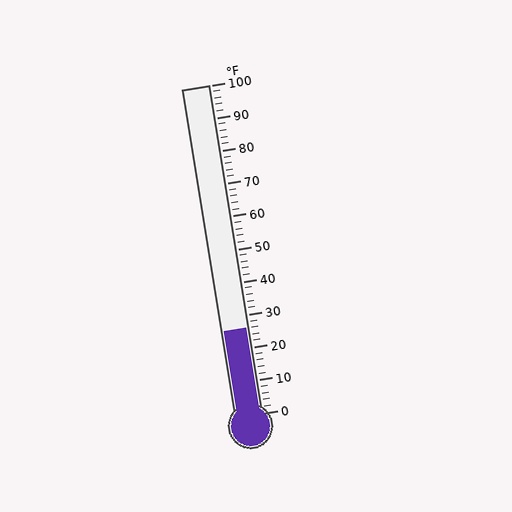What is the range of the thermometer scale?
The thermometer scale ranges from 0°F to 100°F.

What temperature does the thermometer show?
The thermometer shows approximately 26°F.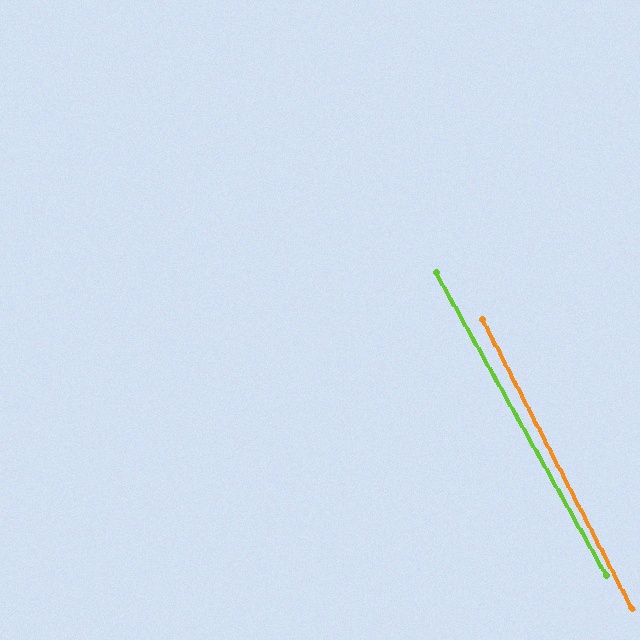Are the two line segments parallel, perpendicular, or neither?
Parallel — their directions differ by only 1.9°.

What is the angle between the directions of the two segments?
Approximately 2 degrees.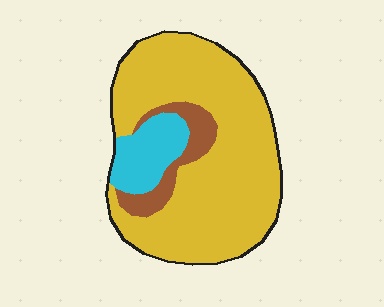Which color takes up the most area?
Yellow, at roughly 75%.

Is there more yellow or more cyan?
Yellow.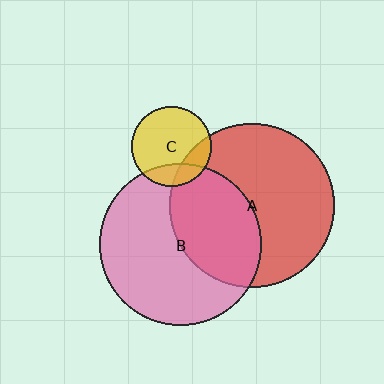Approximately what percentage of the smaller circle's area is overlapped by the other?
Approximately 20%.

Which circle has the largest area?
Circle A (red).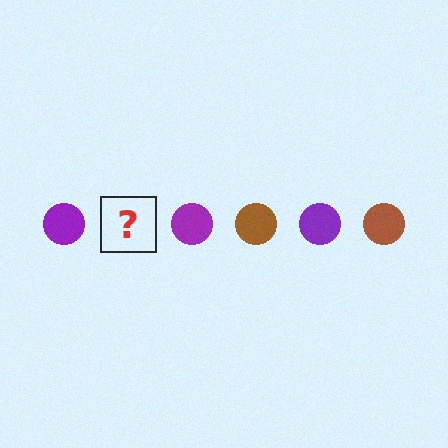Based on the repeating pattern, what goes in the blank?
The blank should be a brown circle.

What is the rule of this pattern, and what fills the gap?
The rule is that the pattern cycles through purple, brown circles. The gap should be filled with a brown circle.